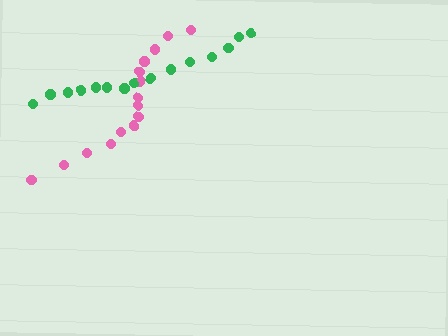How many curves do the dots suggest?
There are 2 distinct paths.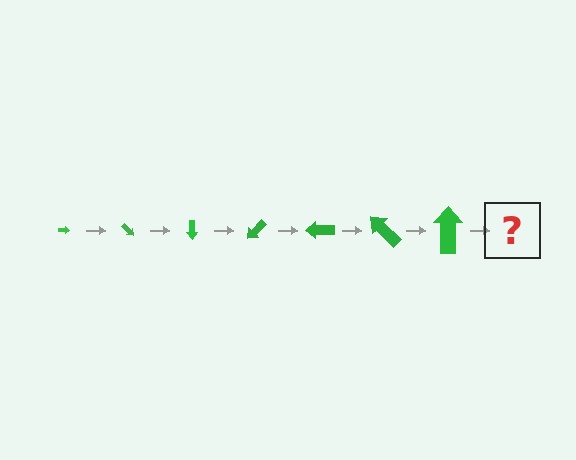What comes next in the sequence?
The next element should be an arrow, larger than the previous one and rotated 315 degrees from the start.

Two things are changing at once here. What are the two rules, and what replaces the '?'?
The two rules are that the arrow grows larger each step and it rotates 45 degrees each step. The '?' should be an arrow, larger than the previous one and rotated 315 degrees from the start.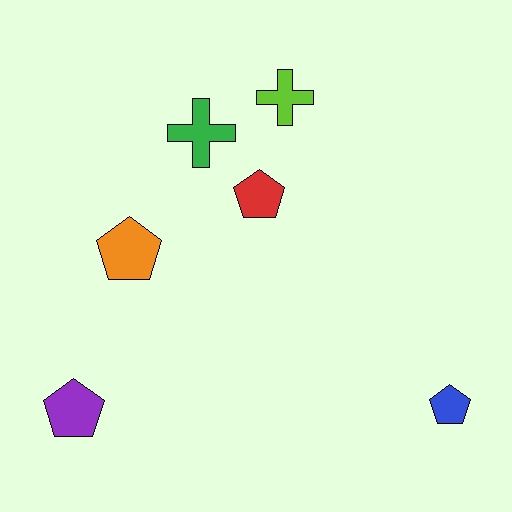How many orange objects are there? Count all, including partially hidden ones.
There is 1 orange object.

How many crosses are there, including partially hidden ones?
There are 2 crosses.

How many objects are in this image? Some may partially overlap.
There are 6 objects.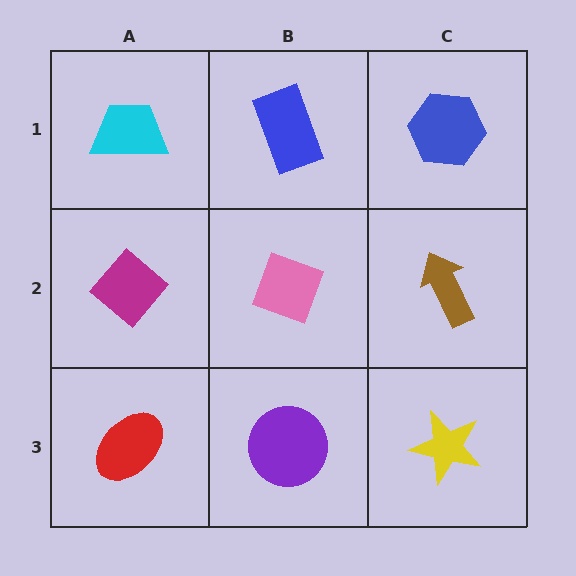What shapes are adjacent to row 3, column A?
A magenta diamond (row 2, column A), a purple circle (row 3, column B).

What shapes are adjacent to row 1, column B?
A pink diamond (row 2, column B), a cyan trapezoid (row 1, column A), a blue hexagon (row 1, column C).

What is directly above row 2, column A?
A cyan trapezoid.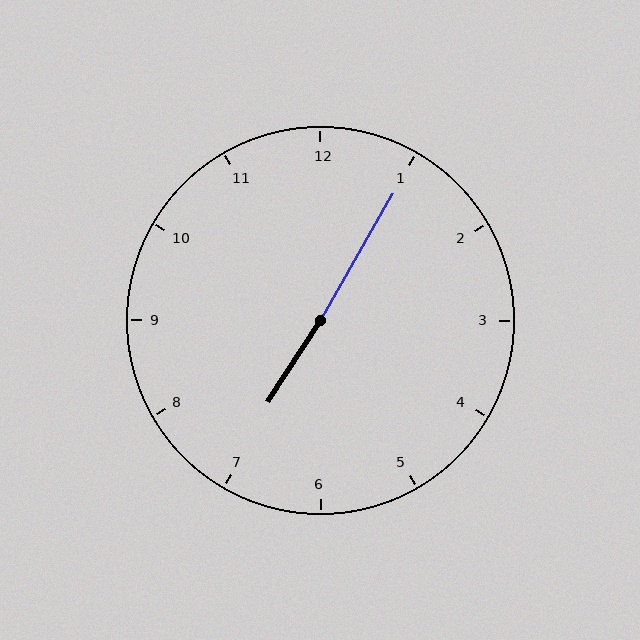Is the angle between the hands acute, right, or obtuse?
It is obtuse.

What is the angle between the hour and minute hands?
Approximately 178 degrees.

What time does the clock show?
7:05.